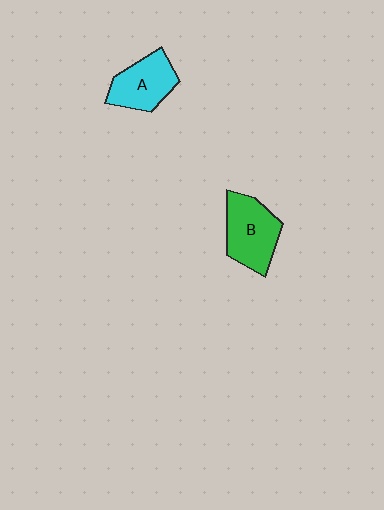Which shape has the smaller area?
Shape A (cyan).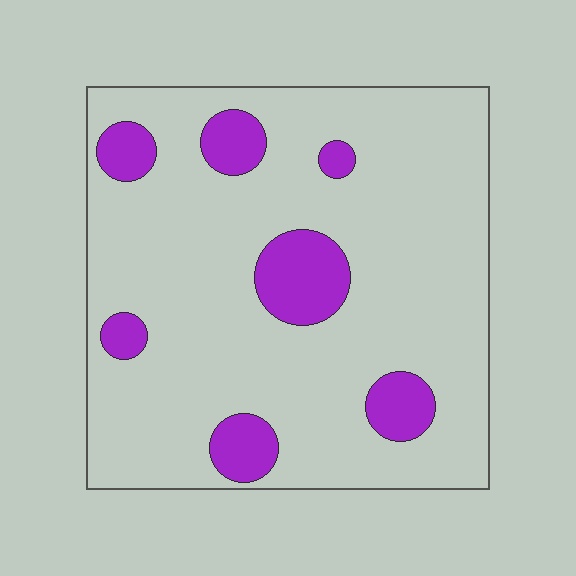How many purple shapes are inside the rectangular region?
7.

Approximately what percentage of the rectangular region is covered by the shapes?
Approximately 15%.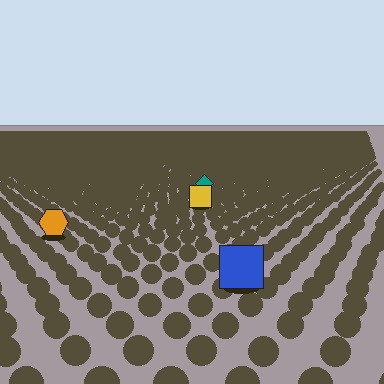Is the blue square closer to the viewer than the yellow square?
Yes. The blue square is closer — you can tell from the texture gradient: the ground texture is coarser near it.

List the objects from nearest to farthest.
From nearest to farthest: the blue square, the orange hexagon, the yellow square, the teal diamond.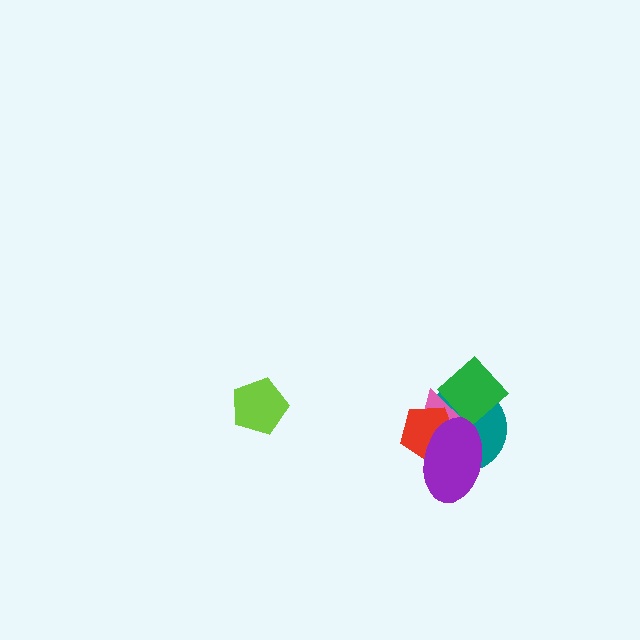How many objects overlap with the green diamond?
2 objects overlap with the green diamond.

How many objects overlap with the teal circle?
4 objects overlap with the teal circle.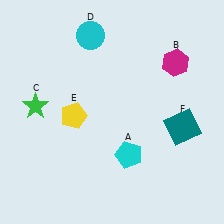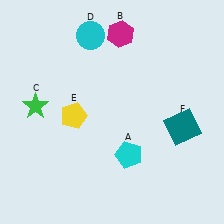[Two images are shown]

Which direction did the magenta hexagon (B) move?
The magenta hexagon (B) moved left.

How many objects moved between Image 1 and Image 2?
1 object moved between the two images.